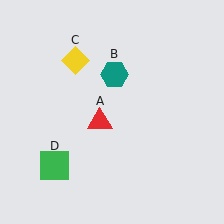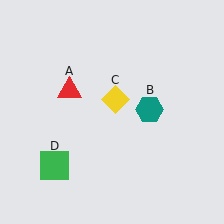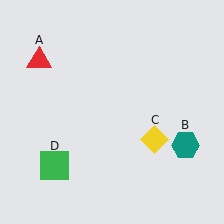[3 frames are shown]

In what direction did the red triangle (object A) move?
The red triangle (object A) moved up and to the left.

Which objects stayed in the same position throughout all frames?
Green square (object D) remained stationary.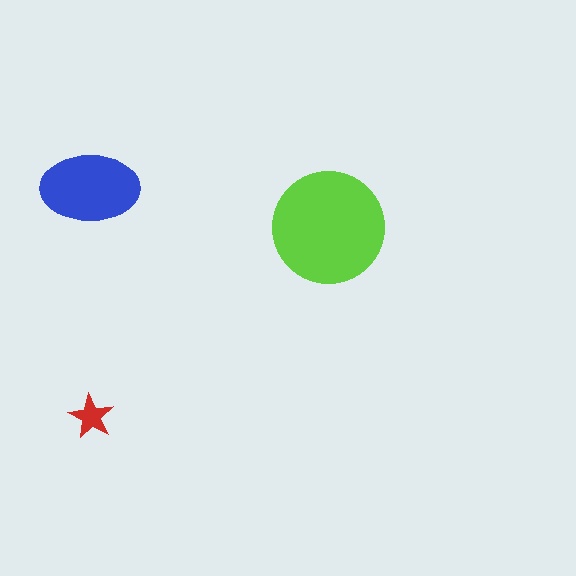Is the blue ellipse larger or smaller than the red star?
Larger.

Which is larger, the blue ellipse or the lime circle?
The lime circle.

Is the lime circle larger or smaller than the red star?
Larger.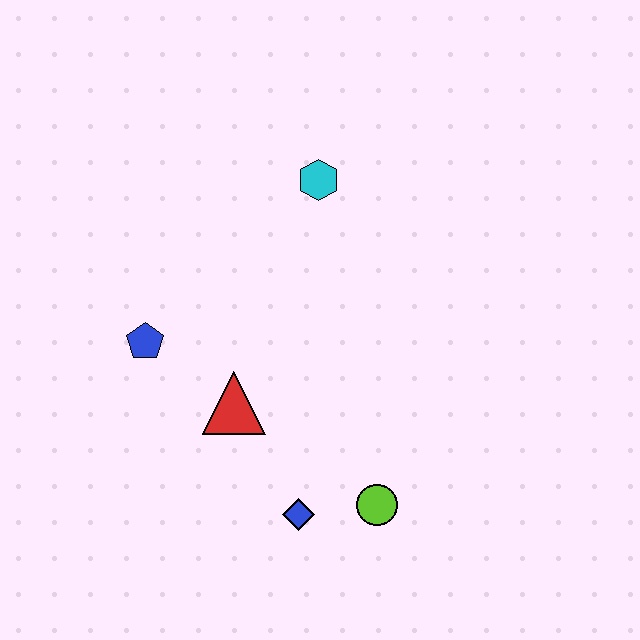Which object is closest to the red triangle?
The blue pentagon is closest to the red triangle.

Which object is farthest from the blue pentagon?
The lime circle is farthest from the blue pentagon.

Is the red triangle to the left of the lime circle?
Yes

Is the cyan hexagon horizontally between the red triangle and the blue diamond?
No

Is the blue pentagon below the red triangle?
No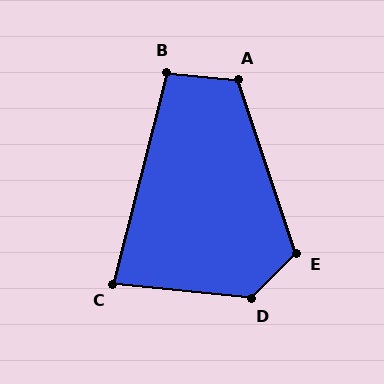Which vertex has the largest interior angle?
D, at approximately 130 degrees.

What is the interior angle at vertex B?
Approximately 99 degrees (obtuse).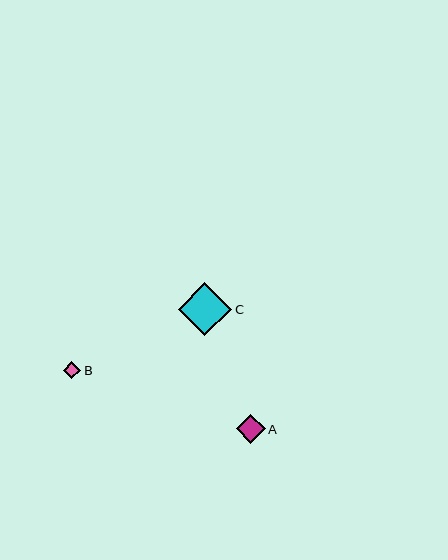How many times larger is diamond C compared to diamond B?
Diamond C is approximately 3.1 times the size of diamond B.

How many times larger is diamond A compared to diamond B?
Diamond A is approximately 1.7 times the size of diamond B.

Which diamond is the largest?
Diamond C is the largest with a size of approximately 53 pixels.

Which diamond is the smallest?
Diamond B is the smallest with a size of approximately 17 pixels.